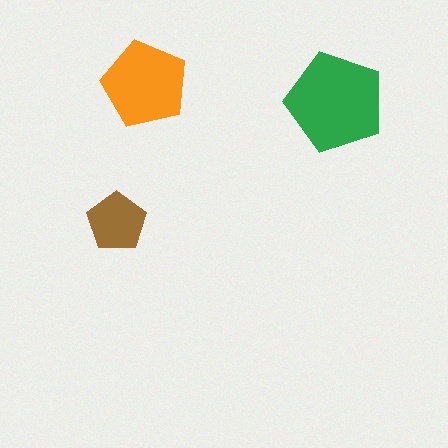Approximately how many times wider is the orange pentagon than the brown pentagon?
About 1.5 times wider.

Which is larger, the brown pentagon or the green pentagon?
The green one.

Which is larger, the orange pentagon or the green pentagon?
The green one.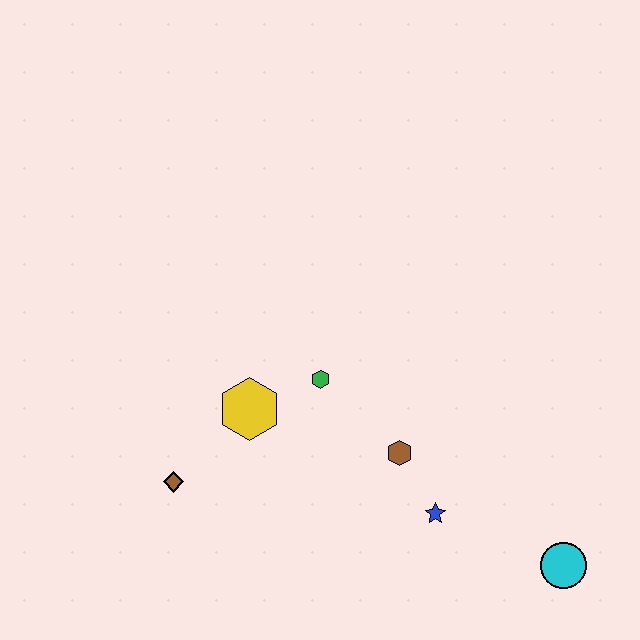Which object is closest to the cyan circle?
The blue star is closest to the cyan circle.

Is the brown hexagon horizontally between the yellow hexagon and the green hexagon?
No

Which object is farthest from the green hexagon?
The cyan circle is farthest from the green hexagon.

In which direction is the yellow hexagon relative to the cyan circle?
The yellow hexagon is to the left of the cyan circle.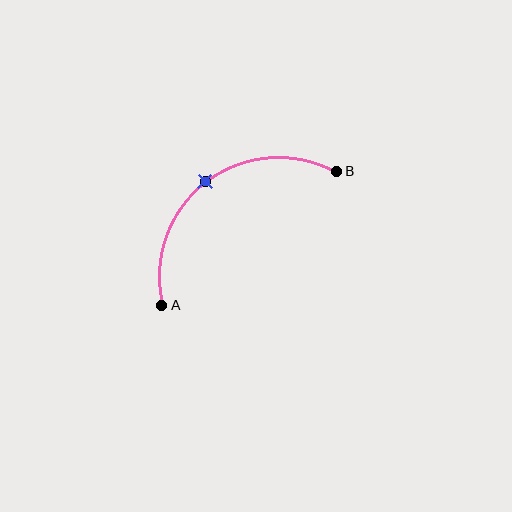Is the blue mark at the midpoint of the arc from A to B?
Yes. The blue mark lies on the arc at equal arc-length from both A and B — it is the arc midpoint.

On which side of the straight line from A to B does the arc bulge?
The arc bulges above and to the left of the straight line connecting A and B.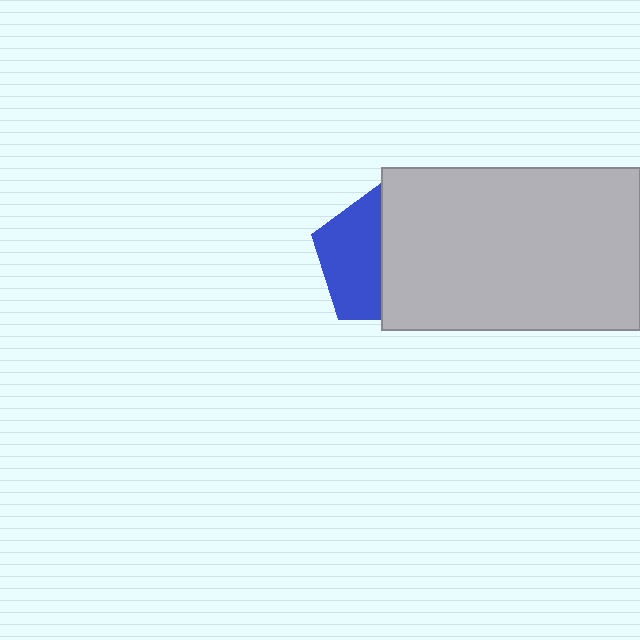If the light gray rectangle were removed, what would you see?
You would see the complete blue pentagon.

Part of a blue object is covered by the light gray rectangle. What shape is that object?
It is a pentagon.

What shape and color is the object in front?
The object in front is a light gray rectangle.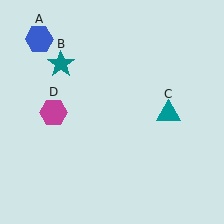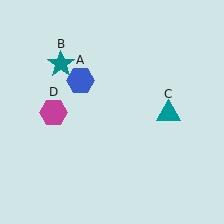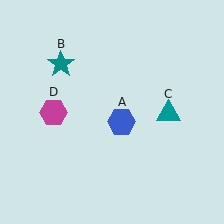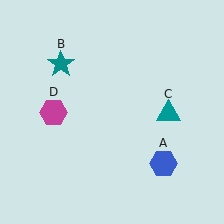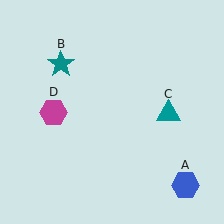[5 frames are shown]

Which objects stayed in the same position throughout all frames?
Teal star (object B) and teal triangle (object C) and magenta hexagon (object D) remained stationary.